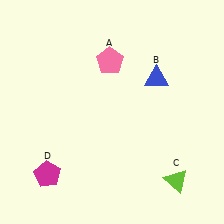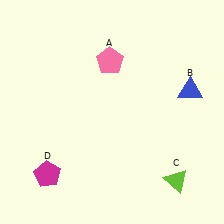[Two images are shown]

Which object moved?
The blue triangle (B) moved right.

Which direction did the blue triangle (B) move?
The blue triangle (B) moved right.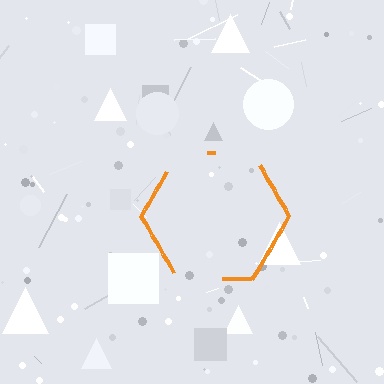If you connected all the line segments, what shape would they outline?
They would outline a hexagon.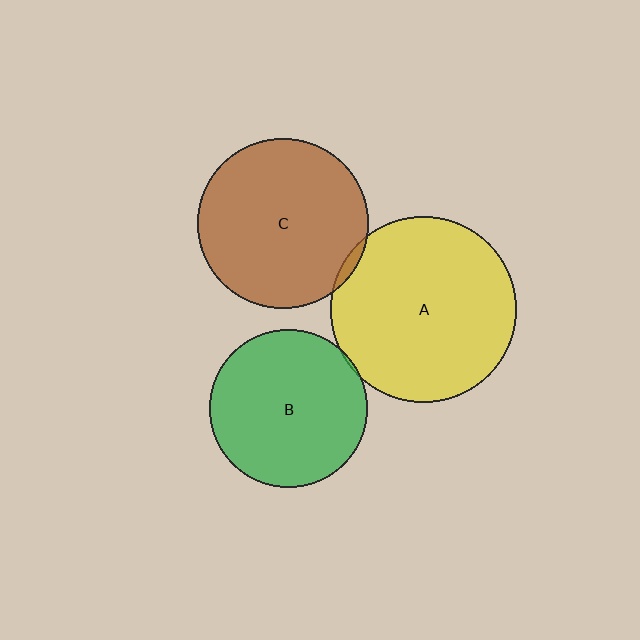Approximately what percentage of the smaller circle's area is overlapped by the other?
Approximately 5%.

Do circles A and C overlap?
Yes.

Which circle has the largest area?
Circle A (yellow).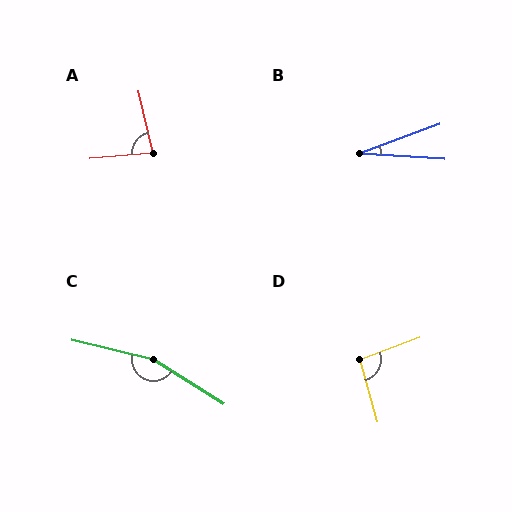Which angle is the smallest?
B, at approximately 24 degrees.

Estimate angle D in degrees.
Approximately 95 degrees.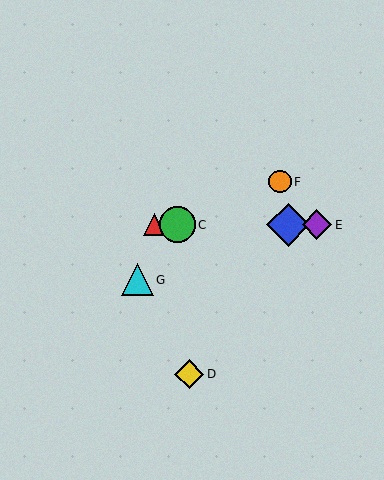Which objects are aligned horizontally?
Objects A, B, C, E are aligned horizontally.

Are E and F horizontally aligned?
No, E is at y≈225 and F is at y≈182.